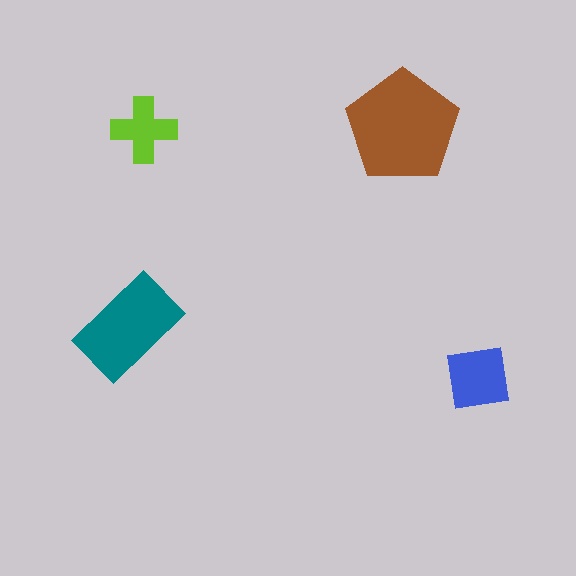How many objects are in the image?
There are 4 objects in the image.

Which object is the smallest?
The lime cross.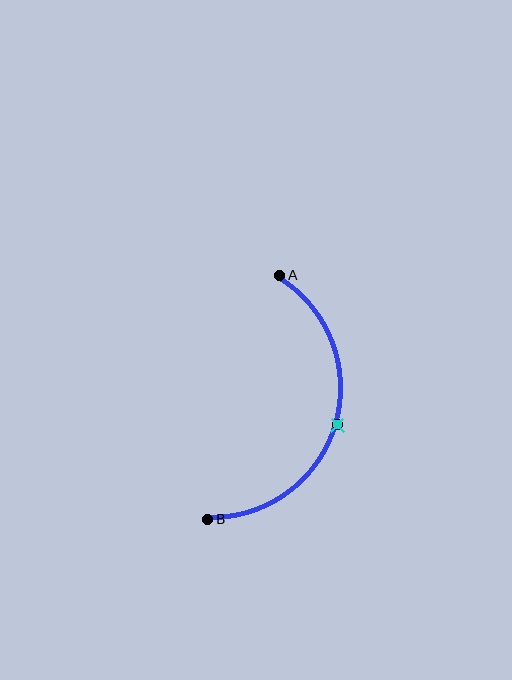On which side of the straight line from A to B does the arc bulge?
The arc bulges to the right of the straight line connecting A and B.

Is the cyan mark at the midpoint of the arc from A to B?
Yes. The cyan mark lies on the arc at equal arc-length from both A and B — it is the arc midpoint.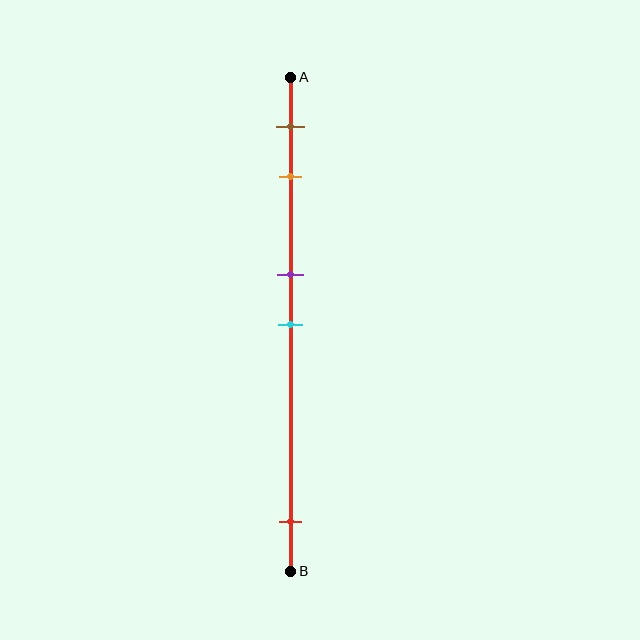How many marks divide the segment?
There are 5 marks dividing the segment.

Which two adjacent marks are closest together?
The purple and cyan marks are the closest adjacent pair.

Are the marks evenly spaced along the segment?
No, the marks are not evenly spaced.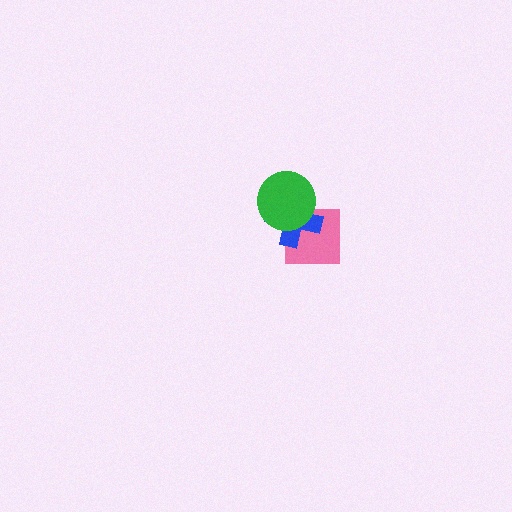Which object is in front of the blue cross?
The green circle is in front of the blue cross.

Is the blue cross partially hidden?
Yes, it is partially covered by another shape.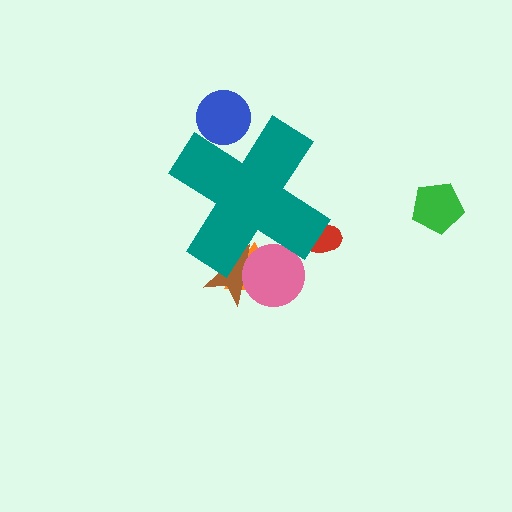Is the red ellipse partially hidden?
Yes, the red ellipse is partially hidden behind the teal cross.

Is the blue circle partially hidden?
Yes, the blue circle is partially hidden behind the teal cross.